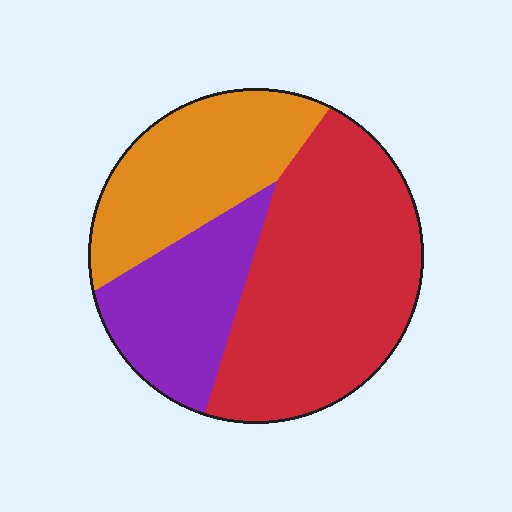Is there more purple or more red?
Red.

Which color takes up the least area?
Purple, at roughly 25%.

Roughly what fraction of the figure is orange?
Orange takes up about one quarter (1/4) of the figure.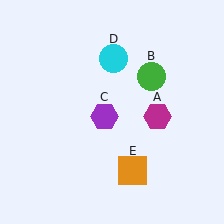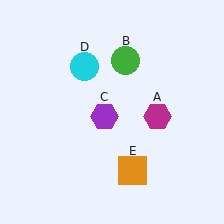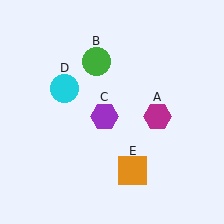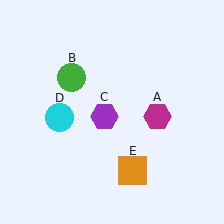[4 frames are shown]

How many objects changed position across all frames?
2 objects changed position: green circle (object B), cyan circle (object D).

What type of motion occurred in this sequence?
The green circle (object B), cyan circle (object D) rotated counterclockwise around the center of the scene.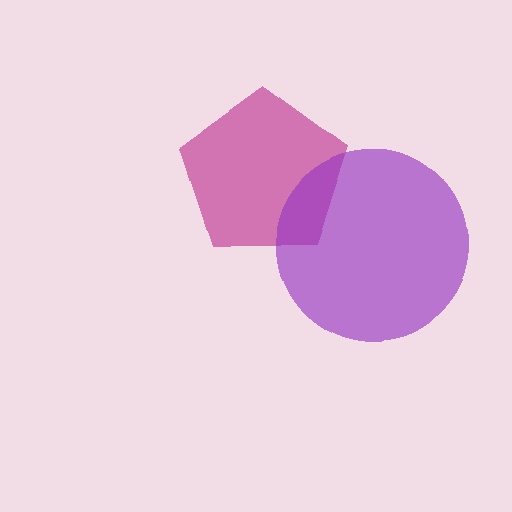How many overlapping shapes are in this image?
There are 2 overlapping shapes in the image.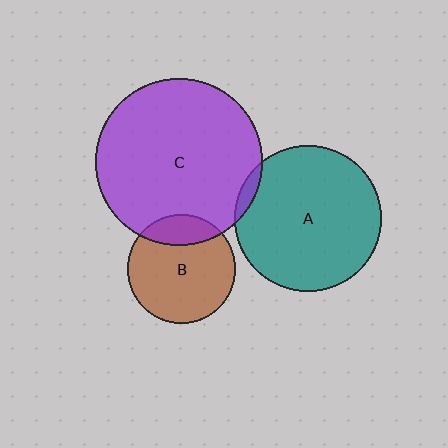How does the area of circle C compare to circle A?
Approximately 1.3 times.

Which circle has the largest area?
Circle C (purple).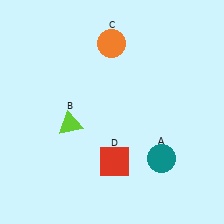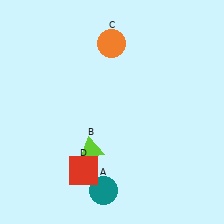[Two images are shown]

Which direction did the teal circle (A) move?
The teal circle (A) moved left.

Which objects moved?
The objects that moved are: the teal circle (A), the lime triangle (B), the red square (D).